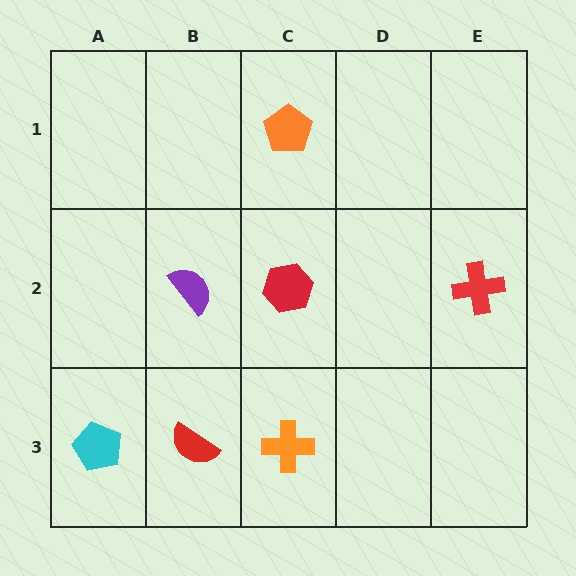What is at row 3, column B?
A red semicircle.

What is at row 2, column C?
A red hexagon.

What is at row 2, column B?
A purple semicircle.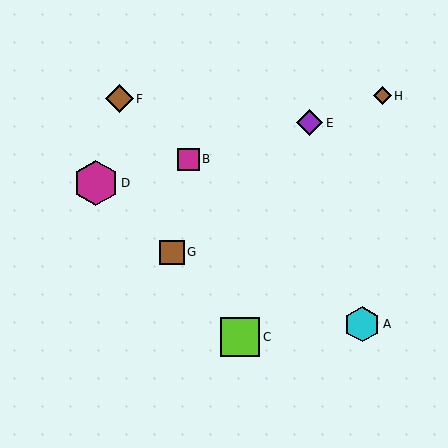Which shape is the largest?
The magenta hexagon (labeled D) is the largest.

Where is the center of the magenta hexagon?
The center of the magenta hexagon is at (96, 183).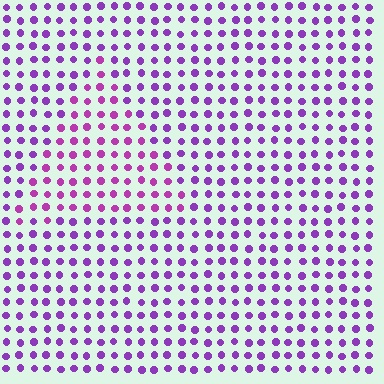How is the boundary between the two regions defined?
The boundary is defined purely by a slight shift in hue (about 25 degrees). Spacing, size, and orientation are identical on both sides.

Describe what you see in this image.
The image is filled with small purple elements in a uniform arrangement. A triangle-shaped region is visible where the elements are tinted to a slightly different hue, forming a subtle color boundary.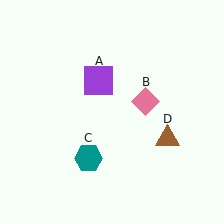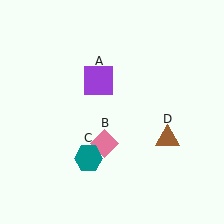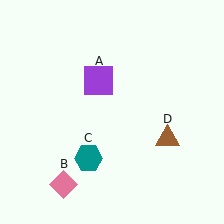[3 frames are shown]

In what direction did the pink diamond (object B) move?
The pink diamond (object B) moved down and to the left.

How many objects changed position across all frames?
1 object changed position: pink diamond (object B).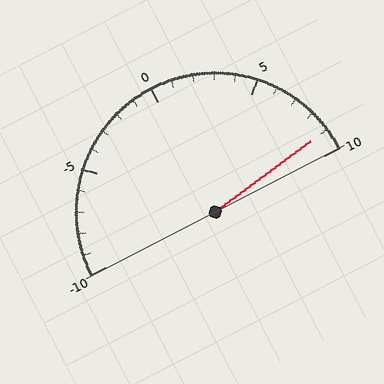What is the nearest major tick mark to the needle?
The nearest major tick mark is 10.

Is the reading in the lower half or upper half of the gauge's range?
The reading is in the upper half of the range (-10 to 10).